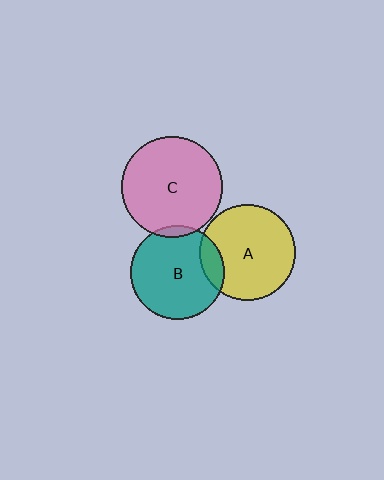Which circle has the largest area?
Circle C (pink).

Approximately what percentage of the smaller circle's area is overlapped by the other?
Approximately 5%.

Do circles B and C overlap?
Yes.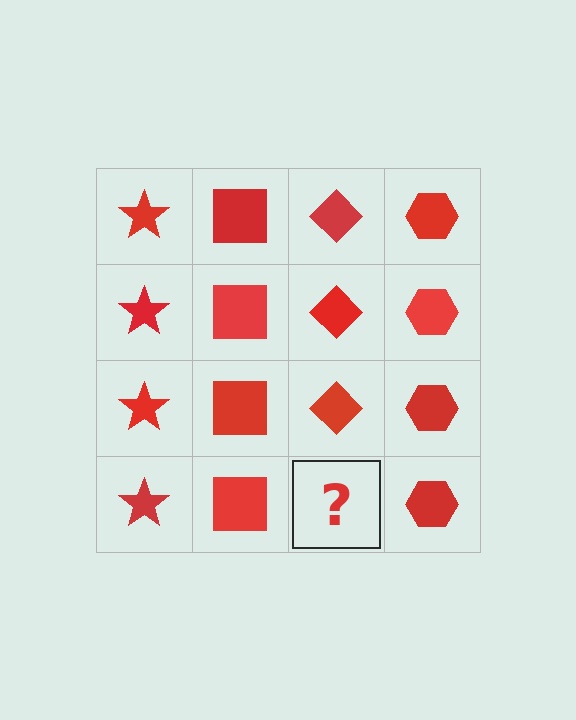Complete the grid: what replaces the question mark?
The question mark should be replaced with a red diamond.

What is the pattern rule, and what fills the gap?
The rule is that each column has a consistent shape. The gap should be filled with a red diamond.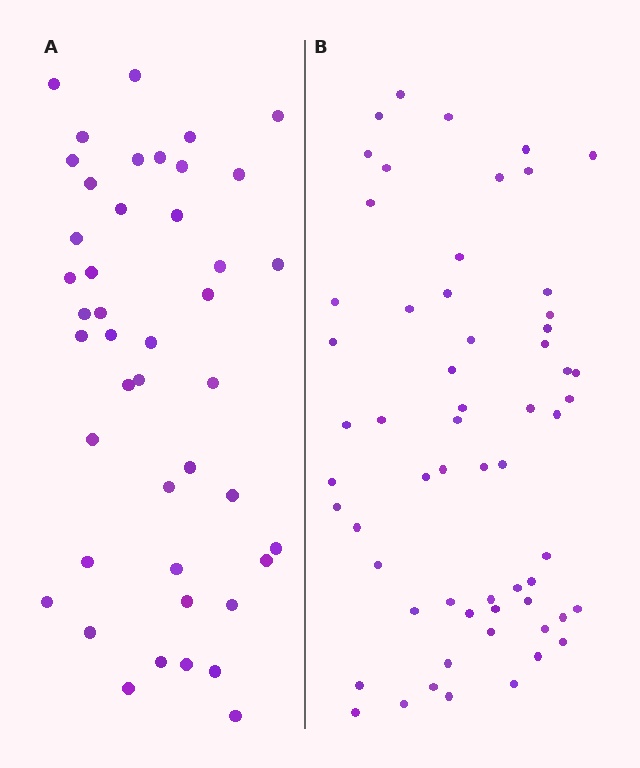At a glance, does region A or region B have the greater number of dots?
Region B (the right region) has more dots.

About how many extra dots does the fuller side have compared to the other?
Region B has approximately 15 more dots than region A.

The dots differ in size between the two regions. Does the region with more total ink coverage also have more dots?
No. Region A has more total ink coverage because its dots are larger, but region B actually contains more individual dots. Total area can be misleading — the number of items is what matters here.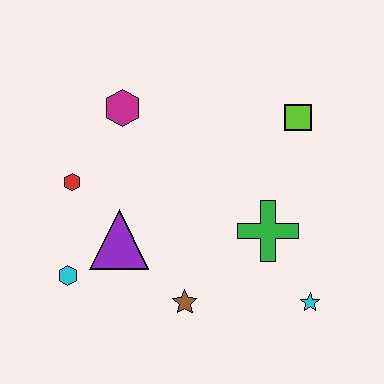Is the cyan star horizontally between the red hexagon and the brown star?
No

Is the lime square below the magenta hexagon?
Yes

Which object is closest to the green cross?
The cyan star is closest to the green cross.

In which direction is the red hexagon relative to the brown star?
The red hexagon is above the brown star.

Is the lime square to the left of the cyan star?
Yes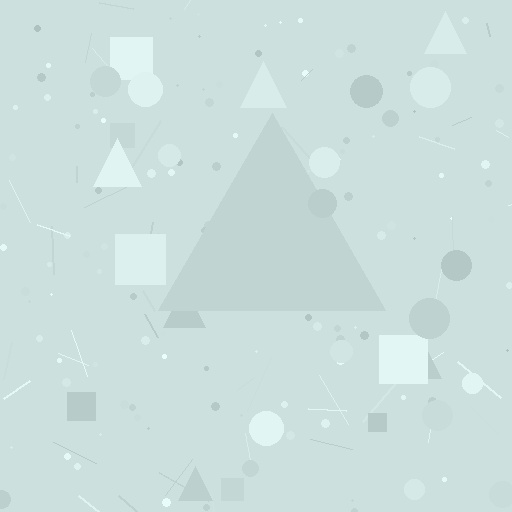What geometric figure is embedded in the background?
A triangle is embedded in the background.